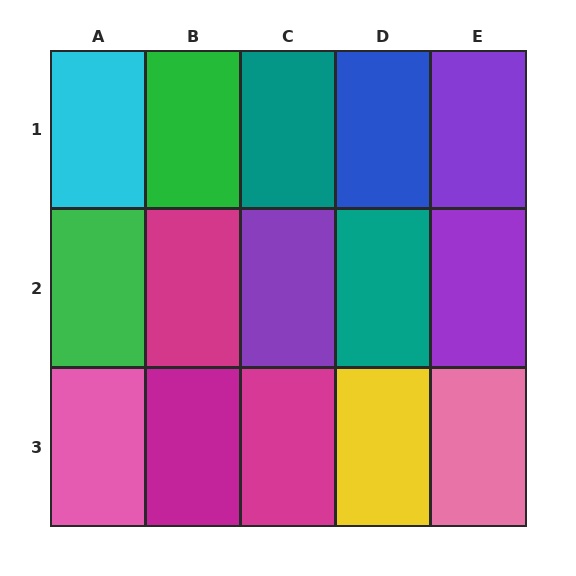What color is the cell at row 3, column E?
Pink.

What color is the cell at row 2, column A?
Green.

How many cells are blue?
1 cell is blue.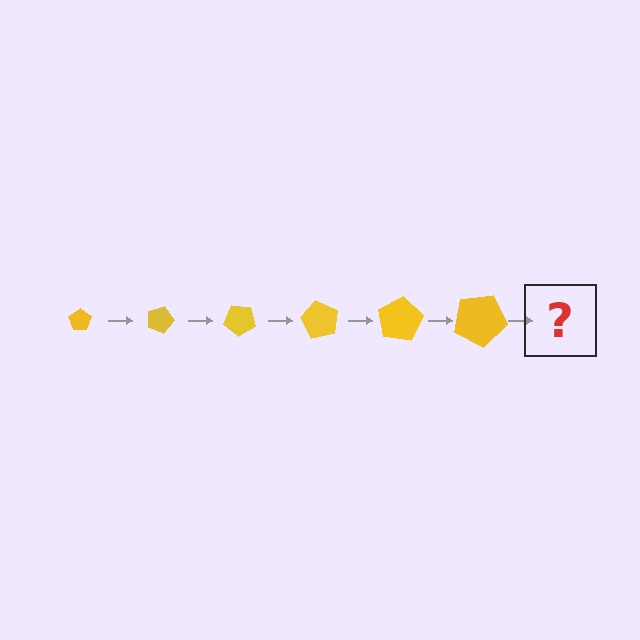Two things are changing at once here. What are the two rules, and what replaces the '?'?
The two rules are that the pentagon grows larger each step and it rotates 20 degrees each step. The '?' should be a pentagon, larger than the previous one and rotated 120 degrees from the start.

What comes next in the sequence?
The next element should be a pentagon, larger than the previous one and rotated 120 degrees from the start.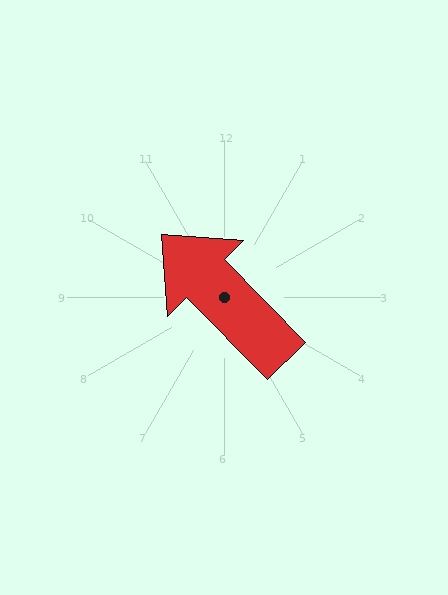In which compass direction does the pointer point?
Northwest.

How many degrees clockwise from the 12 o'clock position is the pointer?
Approximately 315 degrees.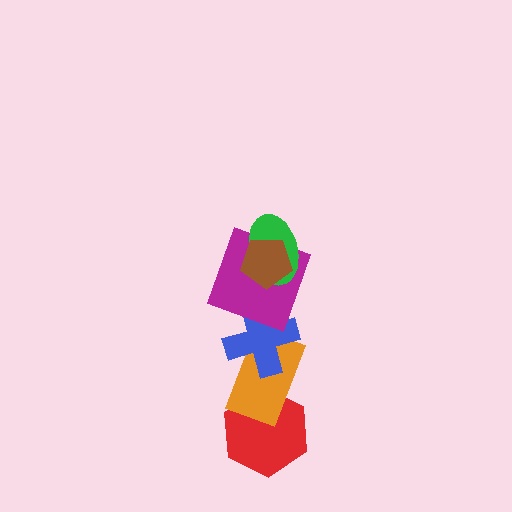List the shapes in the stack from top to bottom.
From top to bottom: the brown pentagon, the green ellipse, the magenta square, the blue cross, the orange rectangle, the red hexagon.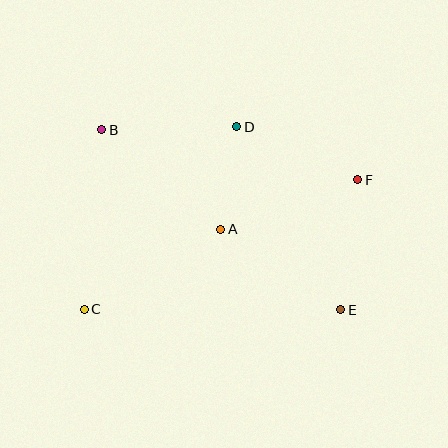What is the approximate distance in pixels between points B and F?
The distance between B and F is approximately 261 pixels.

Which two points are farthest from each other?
Points C and F are farthest from each other.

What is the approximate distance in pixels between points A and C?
The distance between A and C is approximately 158 pixels.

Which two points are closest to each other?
Points A and D are closest to each other.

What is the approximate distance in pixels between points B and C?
The distance between B and C is approximately 181 pixels.